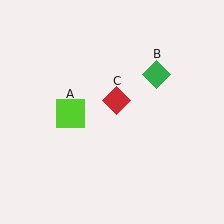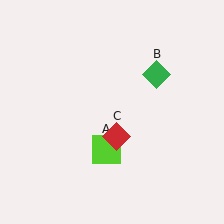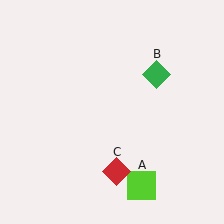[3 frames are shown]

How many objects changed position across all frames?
2 objects changed position: lime square (object A), red diamond (object C).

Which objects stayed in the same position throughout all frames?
Green diamond (object B) remained stationary.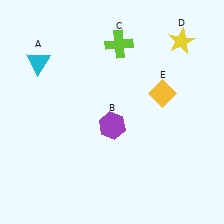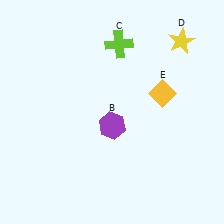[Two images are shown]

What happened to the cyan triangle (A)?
The cyan triangle (A) was removed in Image 2. It was in the top-left area of Image 1.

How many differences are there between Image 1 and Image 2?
There is 1 difference between the two images.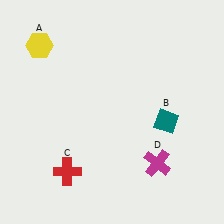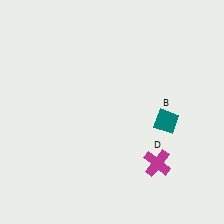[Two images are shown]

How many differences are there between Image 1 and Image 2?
There are 2 differences between the two images.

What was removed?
The yellow hexagon (A), the red cross (C) were removed in Image 2.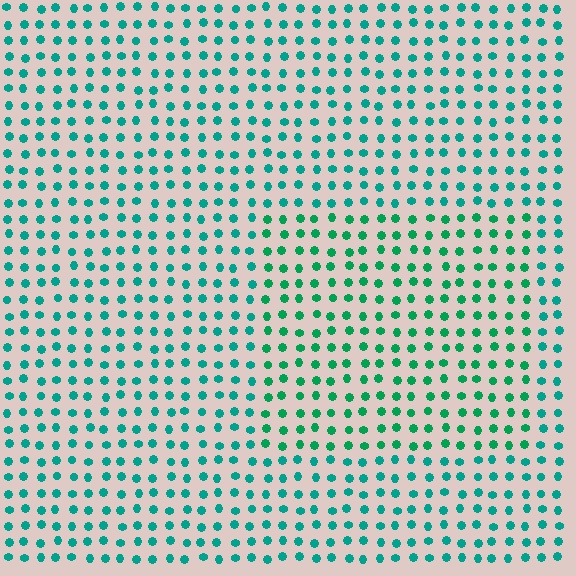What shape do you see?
I see a rectangle.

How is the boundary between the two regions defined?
The boundary is defined purely by a slight shift in hue (about 22 degrees). Spacing, size, and orientation are identical on both sides.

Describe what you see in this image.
The image is filled with small teal elements in a uniform arrangement. A rectangle-shaped region is visible where the elements are tinted to a slightly different hue, forming a subtle color boundary.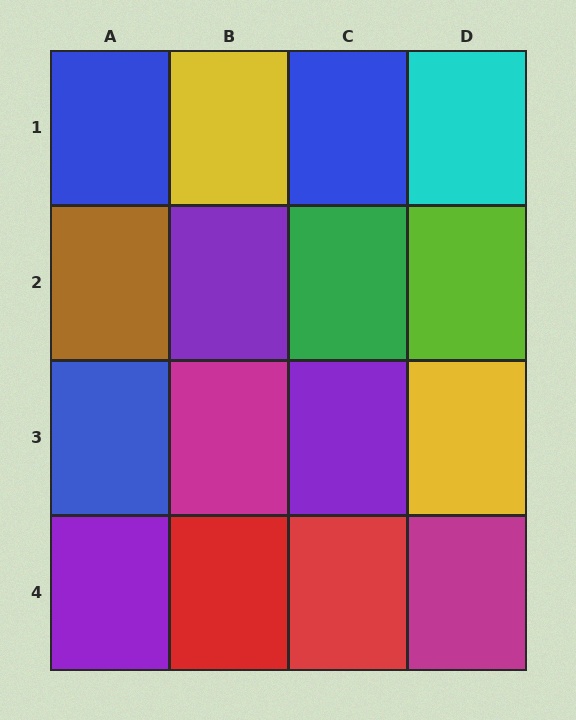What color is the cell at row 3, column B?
Magenta.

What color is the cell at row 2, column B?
Purple.